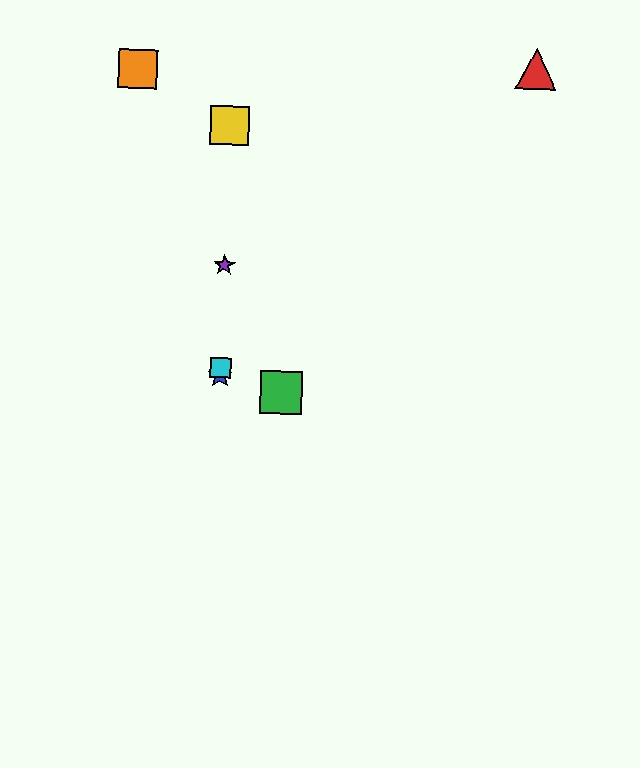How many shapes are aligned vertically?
4 shapes (the blue star, the yellow square, the purple star, the cyan square) are aligned vertically.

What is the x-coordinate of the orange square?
The orange square is at x≈138.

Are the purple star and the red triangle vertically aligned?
No, the purple star is at x≈224 and the red triangle is at x≈536.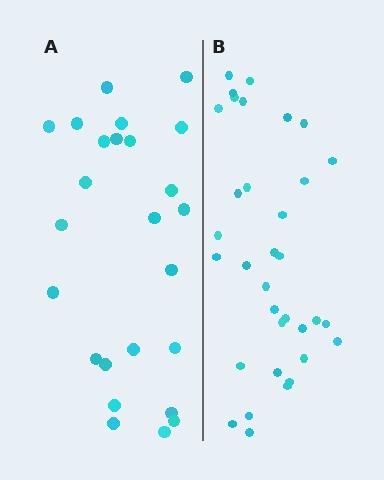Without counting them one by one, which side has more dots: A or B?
Region B (the right region) has more dots.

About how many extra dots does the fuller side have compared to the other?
Region B has roughly 8 or so more dots than region A.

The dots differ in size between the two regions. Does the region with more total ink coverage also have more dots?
No. Region A has more total ink coverage because its dots are larger, but region B actually contains more individual dots. Total area can be misleading — the number of items is what matters here.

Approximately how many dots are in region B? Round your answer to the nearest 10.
About 30 dots. (The exact count is 34, which rounds to 30.)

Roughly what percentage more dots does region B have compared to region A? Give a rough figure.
About 35% more.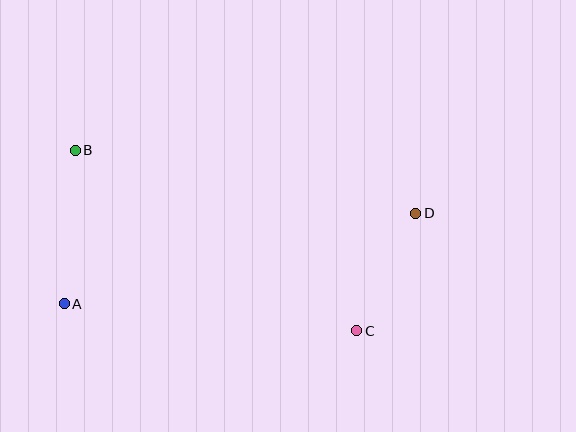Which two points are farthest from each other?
Points A and D are farthest from each other.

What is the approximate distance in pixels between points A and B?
The distance between A and B is approximately 154 pixels.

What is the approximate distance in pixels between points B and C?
The distance between B and C is approximately 334 pixels.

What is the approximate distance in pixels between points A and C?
The distance between A and C is approximately 294 pixels.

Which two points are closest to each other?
Points C and D are closest to each other.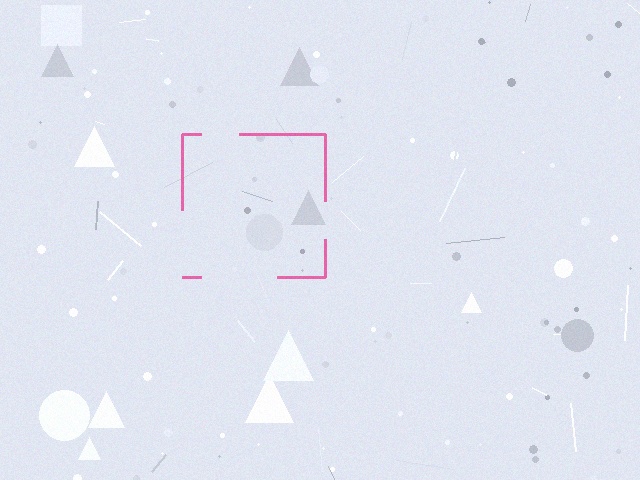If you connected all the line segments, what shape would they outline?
They would outline a square.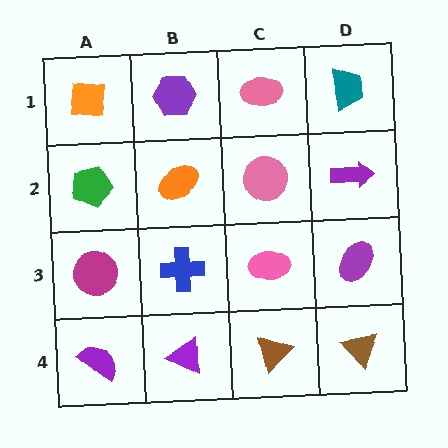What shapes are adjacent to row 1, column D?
A purple arrow (row 2, column D), a pink ellipse (row 1, column C).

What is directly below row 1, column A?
A green pentagon.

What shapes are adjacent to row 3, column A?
A green pentagon (row 2, column A), a purple semicircle (row 4, column A), a blue cross (row 3, column B).